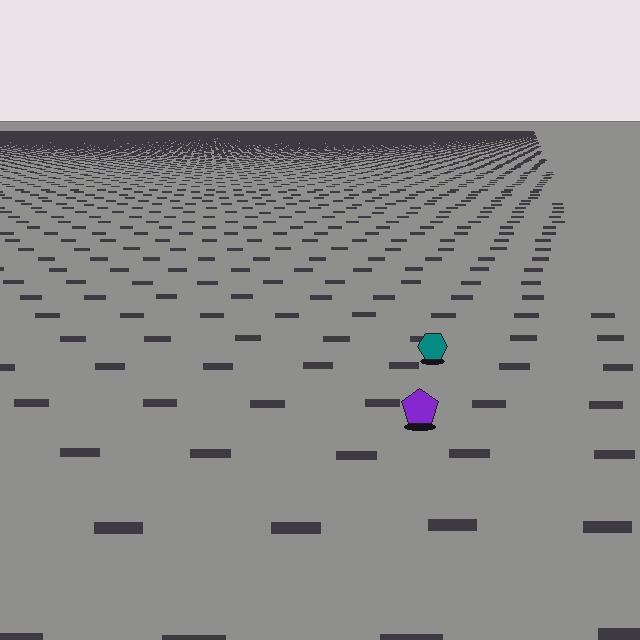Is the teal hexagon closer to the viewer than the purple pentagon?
No. The purple pentagon is closer — you can tell from the texture gradient: the ground texture is coarser near it.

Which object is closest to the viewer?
The purple pentagon is closest. The texture marks near it are larger and more spread out.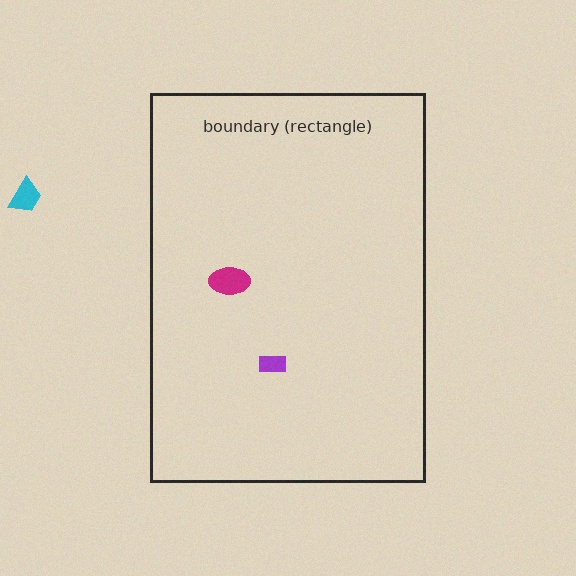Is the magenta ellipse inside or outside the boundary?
Inside.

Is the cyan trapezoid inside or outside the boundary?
Outside.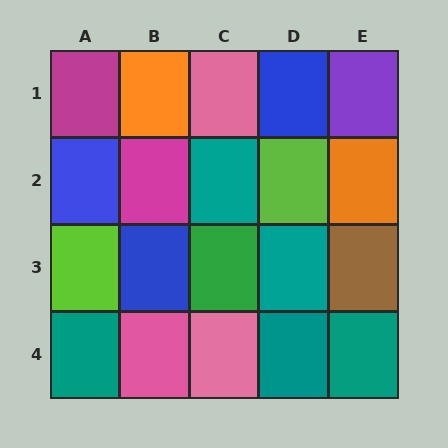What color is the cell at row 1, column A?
Magenta.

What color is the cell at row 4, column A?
Teal.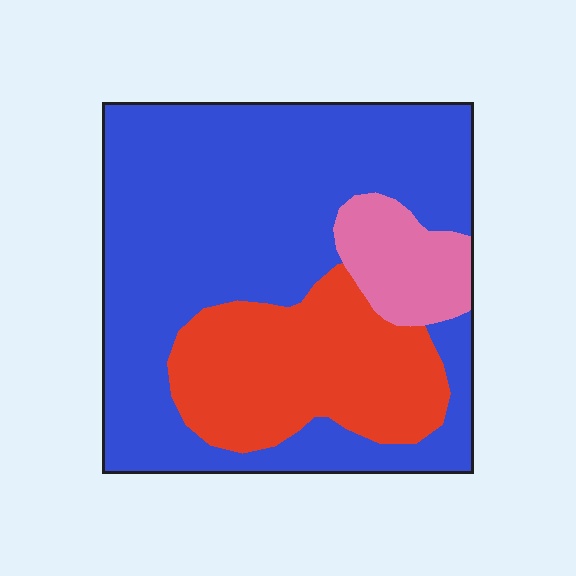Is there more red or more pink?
Red.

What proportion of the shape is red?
Red covers 26% of the shape.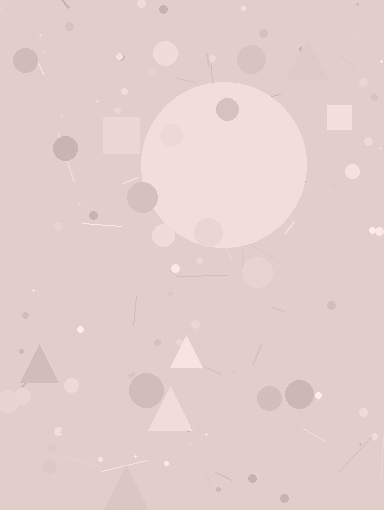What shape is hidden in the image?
A circle is hidden in the image.